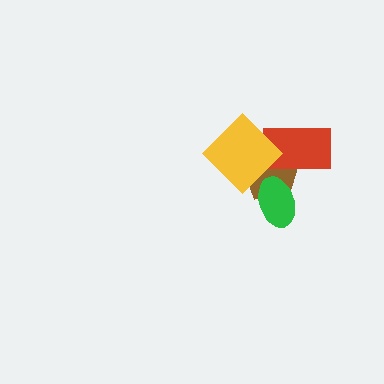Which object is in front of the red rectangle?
The yellow diamond is in front of the red rectangle.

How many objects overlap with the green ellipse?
2 objects overlap with the green ellipse.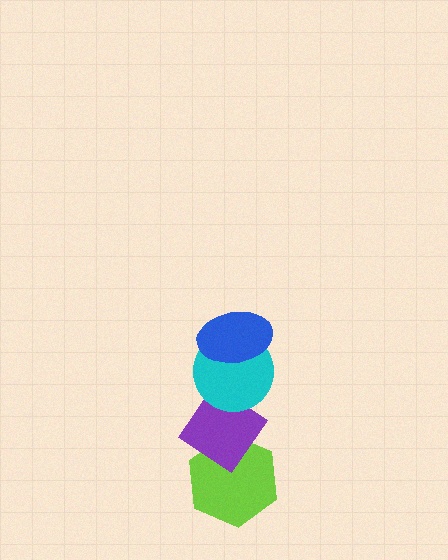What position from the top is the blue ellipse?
The blue ellipse is 1st from the top.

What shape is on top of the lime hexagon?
The purple diamond is on top of the lime hexagon.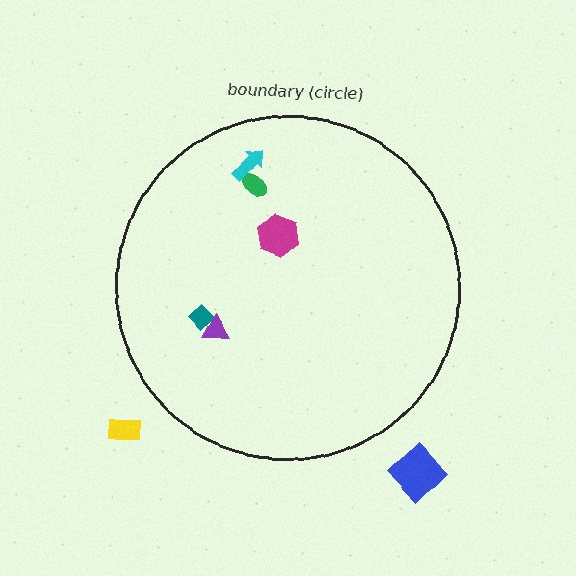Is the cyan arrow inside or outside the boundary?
Inside.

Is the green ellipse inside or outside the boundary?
Inside.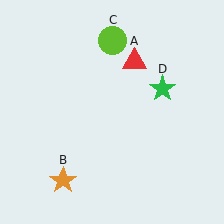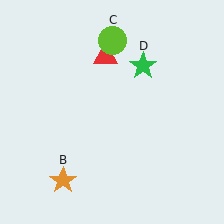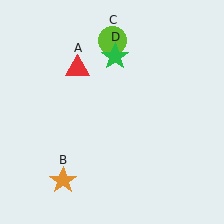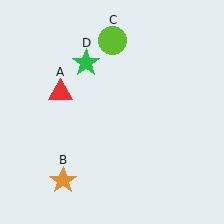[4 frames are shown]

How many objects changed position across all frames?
2 objects changed position: red triangle (object A), green star (object D).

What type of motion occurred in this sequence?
The red triangle (object A), green star (object D) rotated counterclockwise around the center of the scene.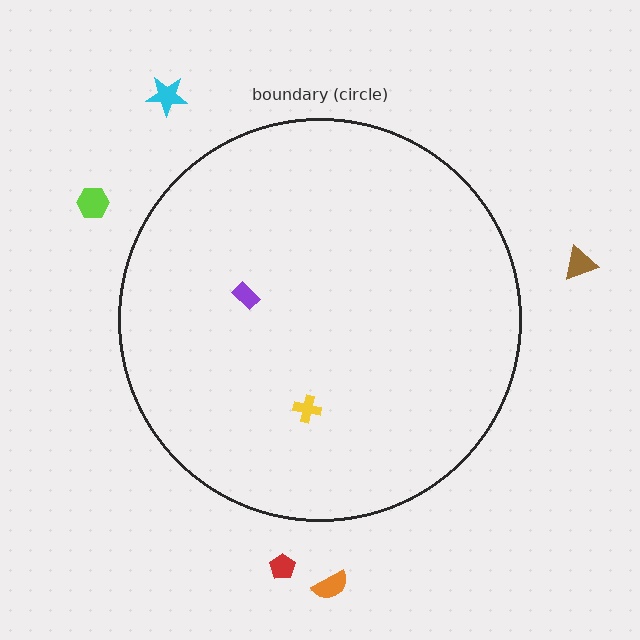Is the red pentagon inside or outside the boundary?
Outside.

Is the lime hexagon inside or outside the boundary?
Outside.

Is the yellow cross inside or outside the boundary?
Inside.